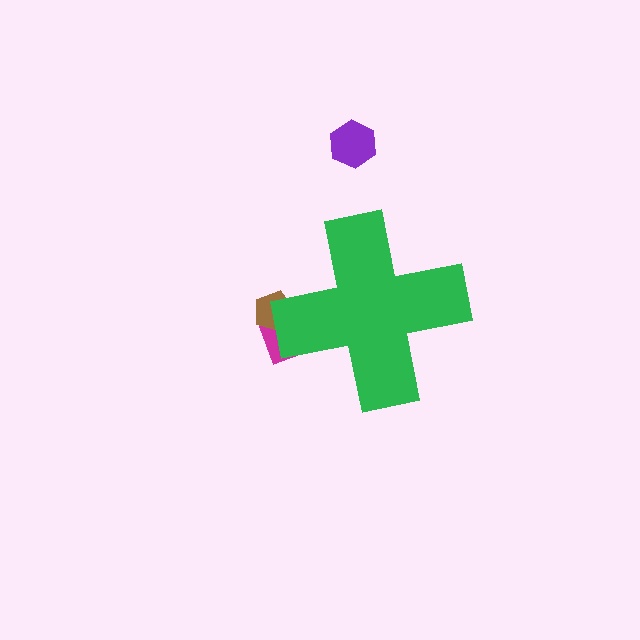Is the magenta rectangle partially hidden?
Yes, the magenta rectangle is partially hidden behind the green cross.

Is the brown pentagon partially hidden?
Yes, the brown pentagon is partially hidden behind the green cross.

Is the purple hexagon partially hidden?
No, the purple hexagon is fully visible.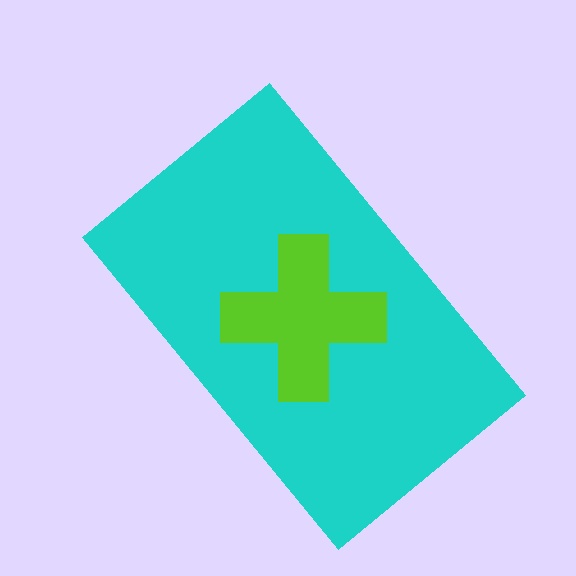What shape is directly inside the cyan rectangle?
The lime cross.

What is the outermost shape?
The cyan rectangle.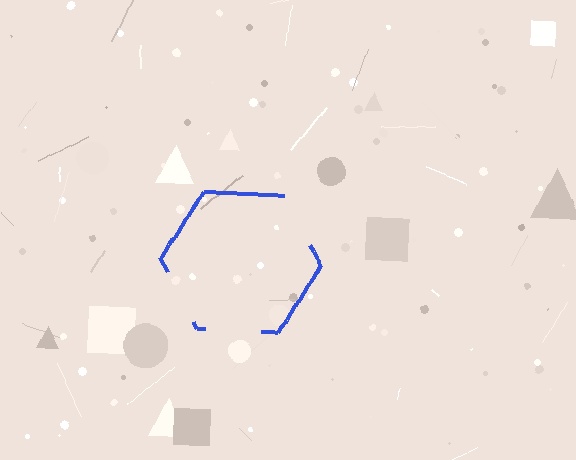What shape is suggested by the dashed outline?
The dashed outline suggests a hexagon.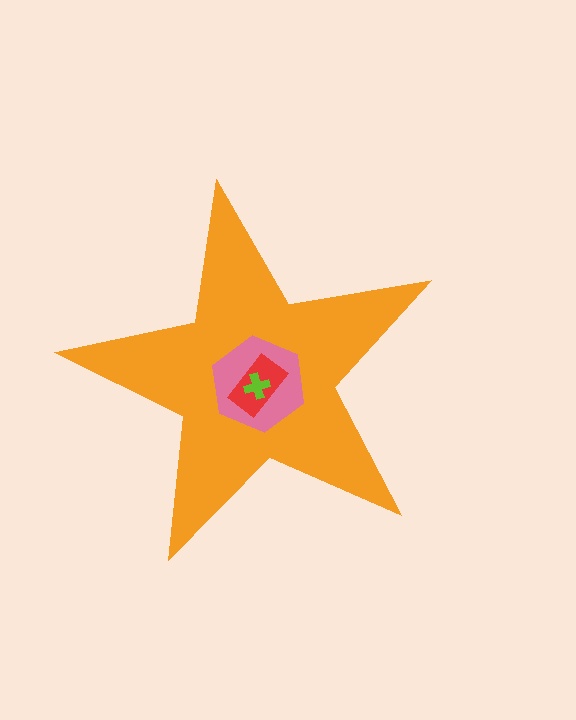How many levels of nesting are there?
4.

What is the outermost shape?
The orange star.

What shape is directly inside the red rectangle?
The lime cross.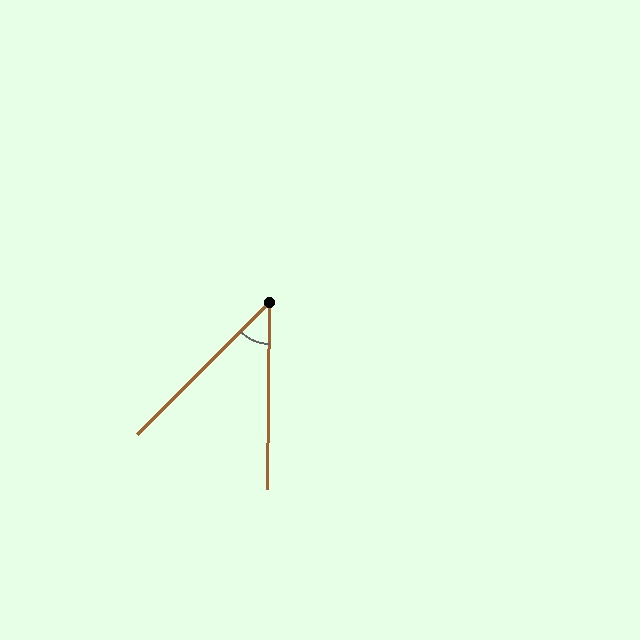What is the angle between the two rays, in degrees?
Approximately 45 degrees.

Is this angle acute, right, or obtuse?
It is acute.